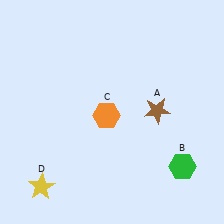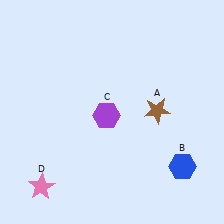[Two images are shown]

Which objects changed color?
B changed from green to blue. C changed from orange to purple. D changed from yellow to pink.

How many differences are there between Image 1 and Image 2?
There are 3 differences between the two images.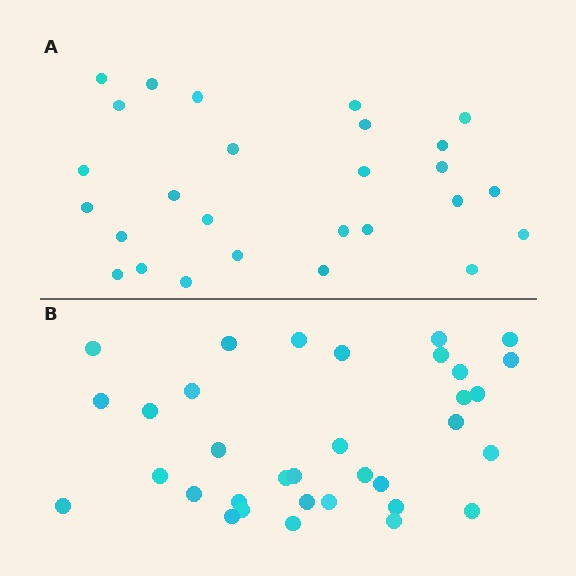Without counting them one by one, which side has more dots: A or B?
Region B (the bottom region) has more dots.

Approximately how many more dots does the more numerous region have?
Region B has roughly 8 or so more dots than region A.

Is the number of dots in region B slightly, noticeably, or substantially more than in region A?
Region B has noticeably more, but not dramatically so. The ratio is roughly 1.3 to 1.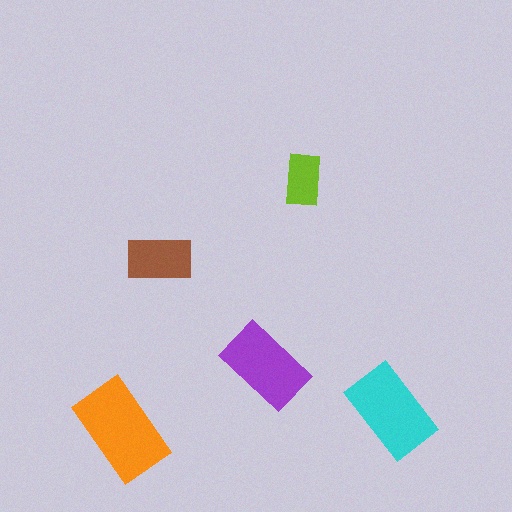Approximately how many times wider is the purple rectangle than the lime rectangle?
About 1.5 times wider.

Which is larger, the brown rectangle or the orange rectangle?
The orange one.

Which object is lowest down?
The orange rectangle is bottommost.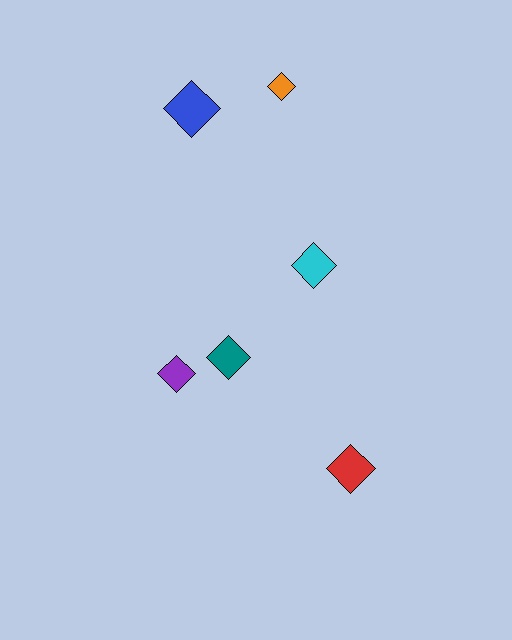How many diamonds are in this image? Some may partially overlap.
There are 6 diamonds.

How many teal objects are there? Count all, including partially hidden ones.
There is 1 teal object.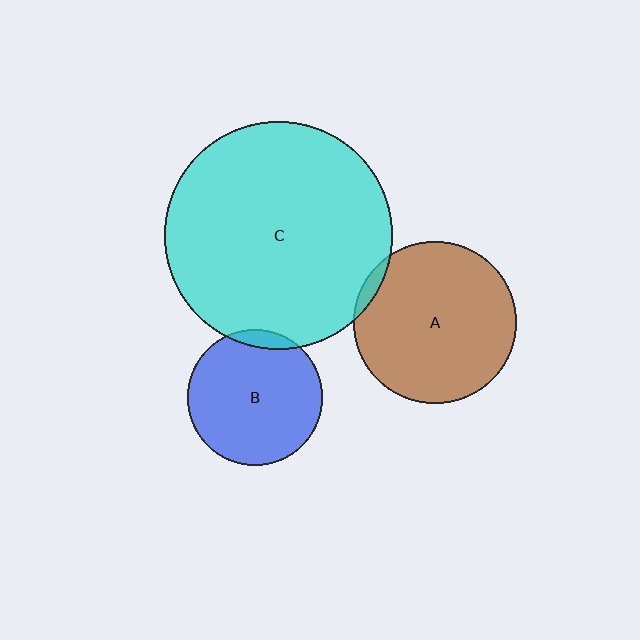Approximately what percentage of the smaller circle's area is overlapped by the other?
Approximately 5%.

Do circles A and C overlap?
Yes.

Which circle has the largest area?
Circle C (cyan).